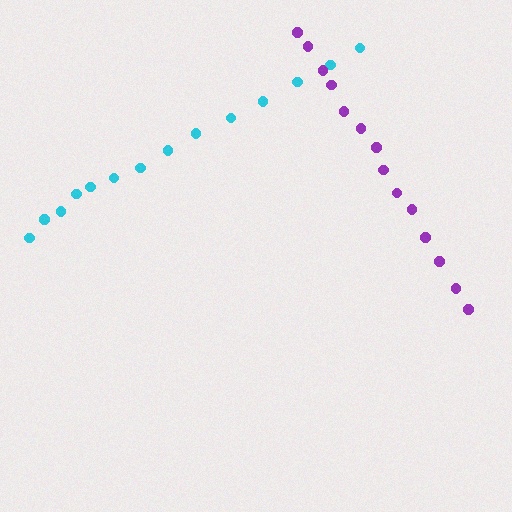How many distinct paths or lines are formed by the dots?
There are 2 distinct paths.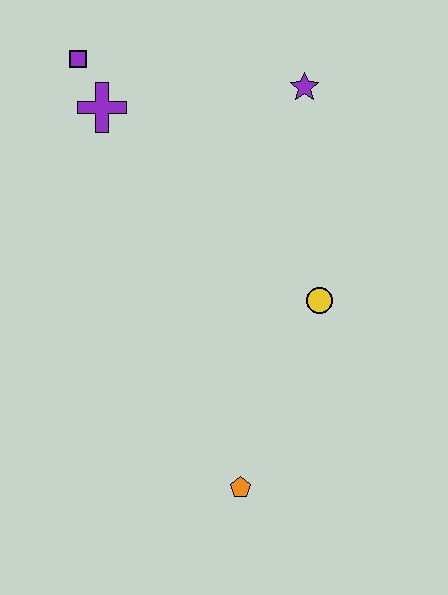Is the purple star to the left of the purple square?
No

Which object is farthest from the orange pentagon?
The purple square is farthest from the orange pentagon.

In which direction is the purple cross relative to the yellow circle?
The purple cross is to the left of the yellow circle.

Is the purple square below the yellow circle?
No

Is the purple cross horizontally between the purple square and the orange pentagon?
Yes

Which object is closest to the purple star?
The purple cross is closest to the purple star.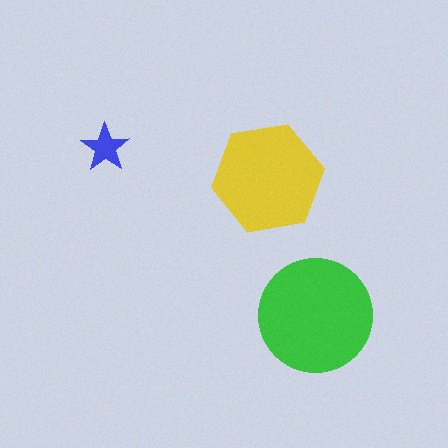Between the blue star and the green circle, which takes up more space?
The green circle.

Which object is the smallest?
The blue star.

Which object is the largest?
The green circle.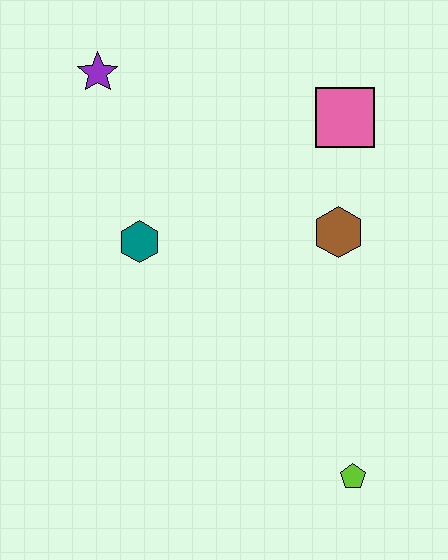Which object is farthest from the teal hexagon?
The lime pentagon is farthest from the teal hexagon.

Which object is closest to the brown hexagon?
The pink square is closest to the brown hexagon.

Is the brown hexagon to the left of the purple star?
No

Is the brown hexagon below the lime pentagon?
No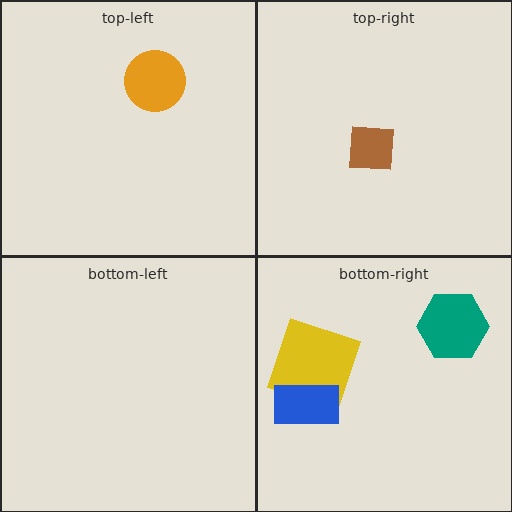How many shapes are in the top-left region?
1.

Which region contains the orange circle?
The top-left region.